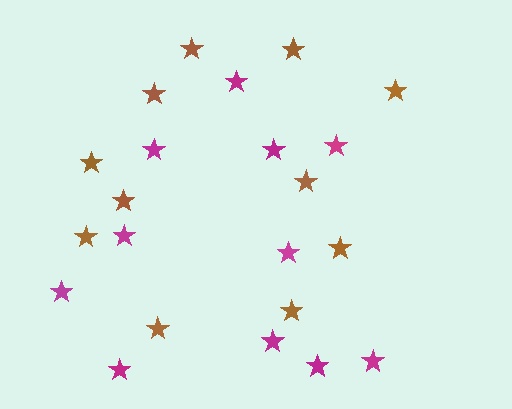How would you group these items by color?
There are 2 groups: one group of brown stars (11) and one group of magenta stars (11).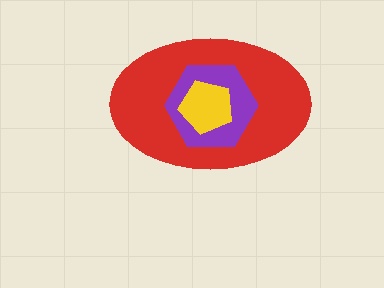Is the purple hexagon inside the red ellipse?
Yes.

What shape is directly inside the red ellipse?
The purple hexagon.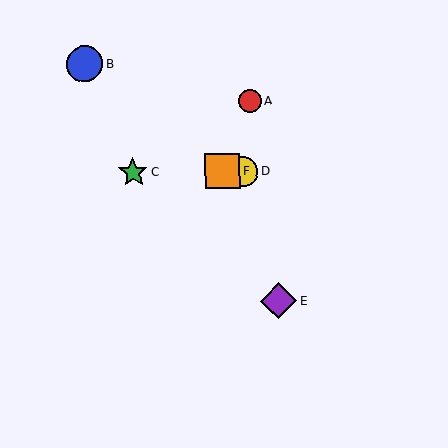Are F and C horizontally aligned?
Yes, both are at y≈171.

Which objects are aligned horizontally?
Objects C, D, F are aligned horizontally.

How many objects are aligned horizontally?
3 objects (C, D, F) are aligned horizontally.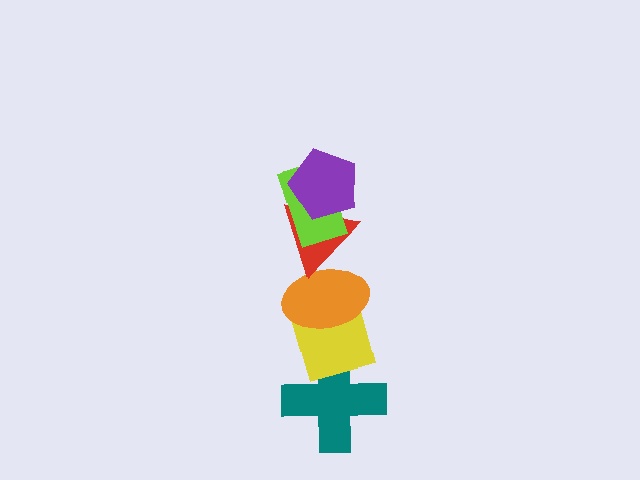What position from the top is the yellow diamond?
The yellow diamond is 5th from the top.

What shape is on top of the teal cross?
The yellow diamond is on top of the teal cross.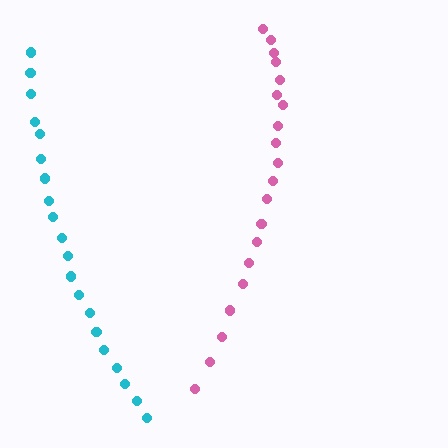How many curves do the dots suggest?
There are 2 distinct paths.